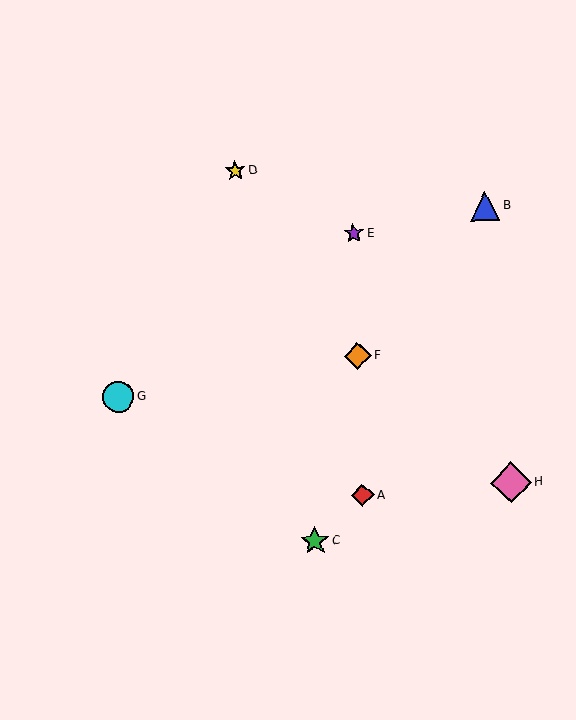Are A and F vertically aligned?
Yes, both are at x≈363.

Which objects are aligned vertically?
Objects A, E, F are aligned vertically.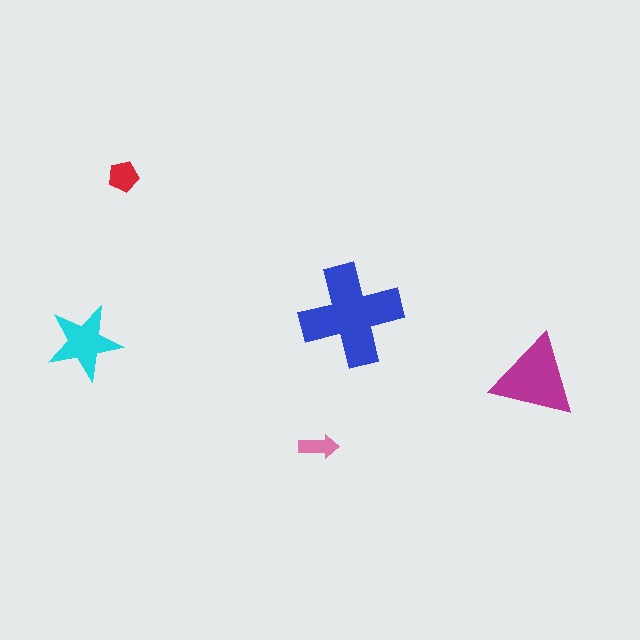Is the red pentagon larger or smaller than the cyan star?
Smaller.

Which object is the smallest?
The pink arrow.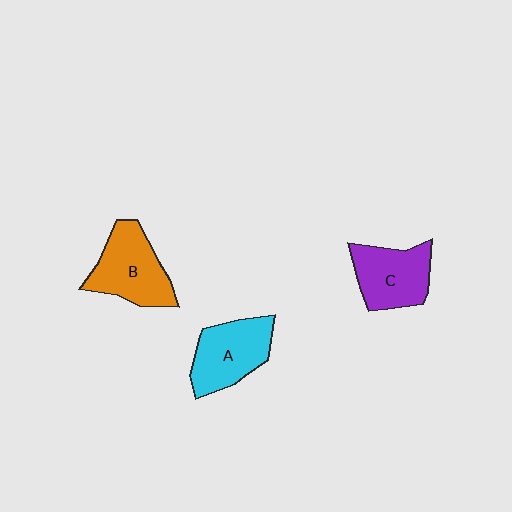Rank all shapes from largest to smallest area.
From largest to smallest: B (orange), A (cyan), C (purple).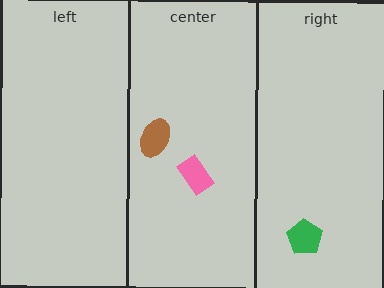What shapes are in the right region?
The green pentagon.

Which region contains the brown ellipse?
The center region.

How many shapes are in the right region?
1.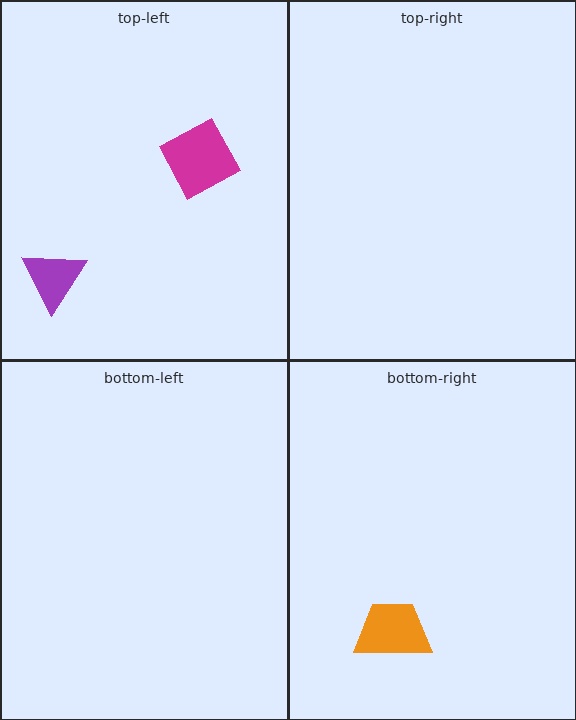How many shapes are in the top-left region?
2.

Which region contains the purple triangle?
The top-left region.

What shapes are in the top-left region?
The purple triangle, the magenta diamond.